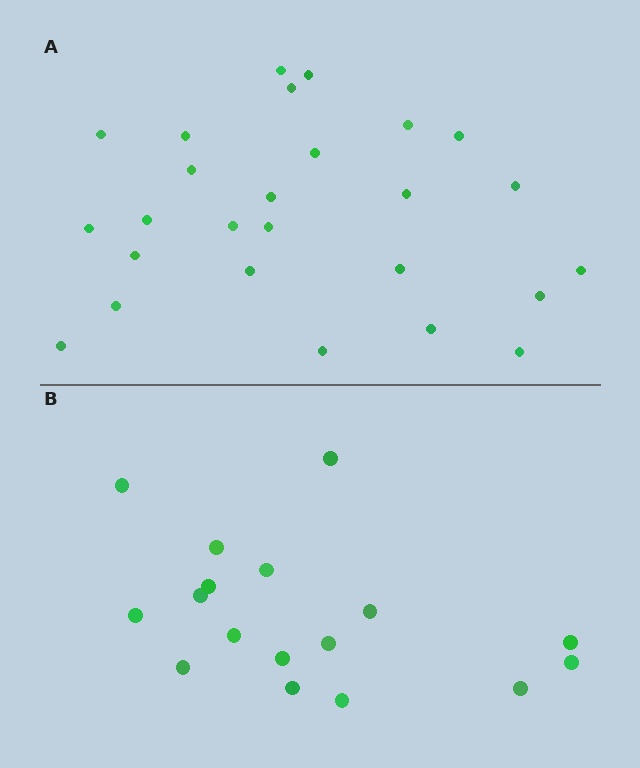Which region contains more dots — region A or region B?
Region A (the top region) has more dots.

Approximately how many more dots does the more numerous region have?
Region A has roughly 8 or so more dots than region B.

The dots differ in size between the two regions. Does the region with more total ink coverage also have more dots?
No. Region B has more total ink coverage because its dots are larger, but region A actually contains more individual dots. Total area can be misleading — the number of items is what matters here.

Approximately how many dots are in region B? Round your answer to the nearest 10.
About 20 dots. (The exact count is 17, which rounds to 20.)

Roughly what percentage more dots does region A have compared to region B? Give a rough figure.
About 55% more.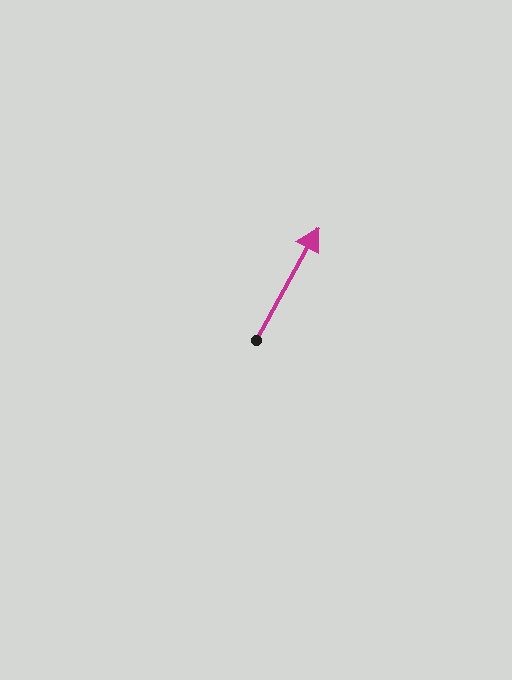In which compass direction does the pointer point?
Northeast.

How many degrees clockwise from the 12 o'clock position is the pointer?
Approximately 29 degrees.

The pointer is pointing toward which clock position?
Roughly 1 o'clock.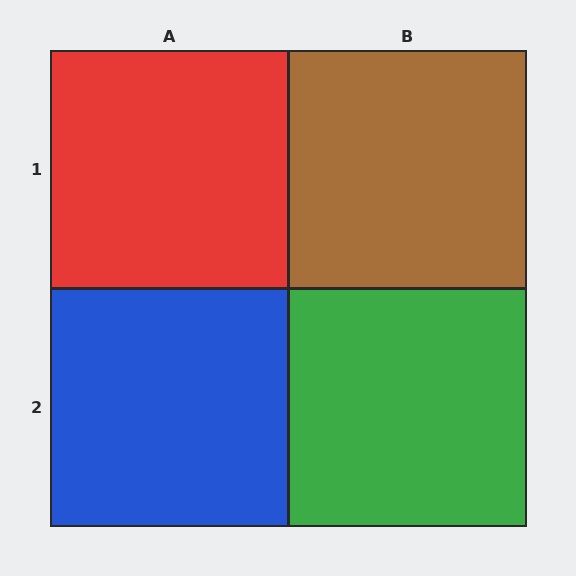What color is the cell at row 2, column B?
Green.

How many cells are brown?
1 cell is brown.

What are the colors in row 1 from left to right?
Red, brown.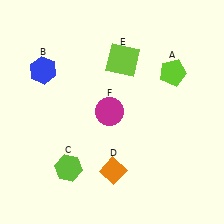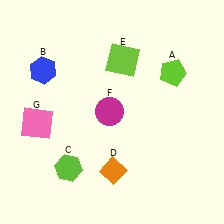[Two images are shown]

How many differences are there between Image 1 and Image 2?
There is 1 difference between the two images.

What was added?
A pink square (G) was added in Image 2.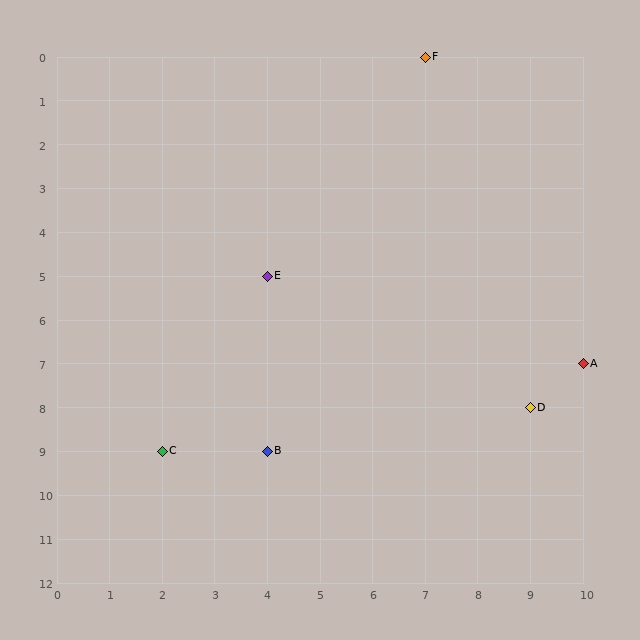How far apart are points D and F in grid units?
Points D and F are 2 columns and 8 rows apart (about 8.2 grid units diagonally).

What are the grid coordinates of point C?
Point C is at grid coordinates (2, 9).